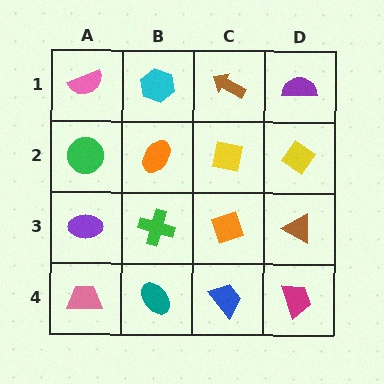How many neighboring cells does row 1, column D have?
2.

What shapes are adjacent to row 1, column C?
A yellow square (row 2, column C), a cyan hexagon (row 1, column B), a purple semicircle (row 1, column D).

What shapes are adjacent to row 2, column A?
A pink semicircle (row 1, column A), a purple ellipse (row 3, column A), an orange ellipse (row 2, column B).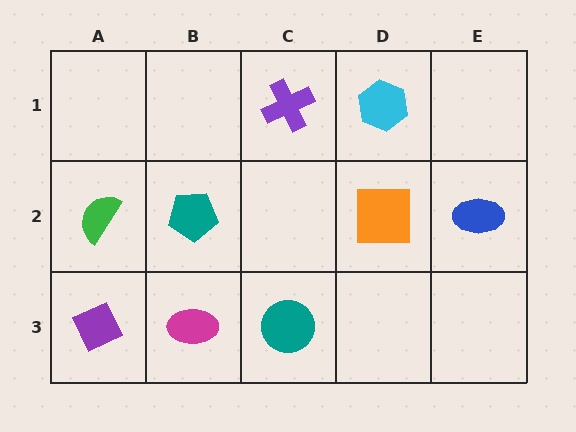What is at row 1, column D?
A cyan hexagon.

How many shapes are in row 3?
3 shapes.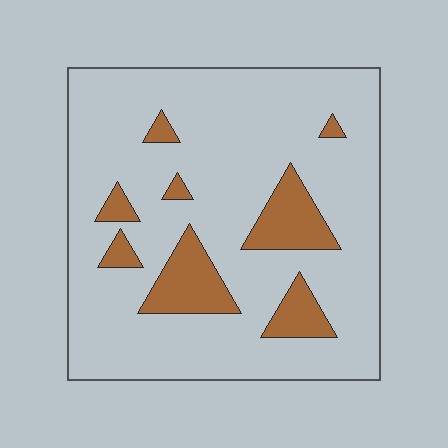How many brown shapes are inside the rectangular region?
8.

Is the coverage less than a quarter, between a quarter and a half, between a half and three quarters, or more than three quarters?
Less than a quarter.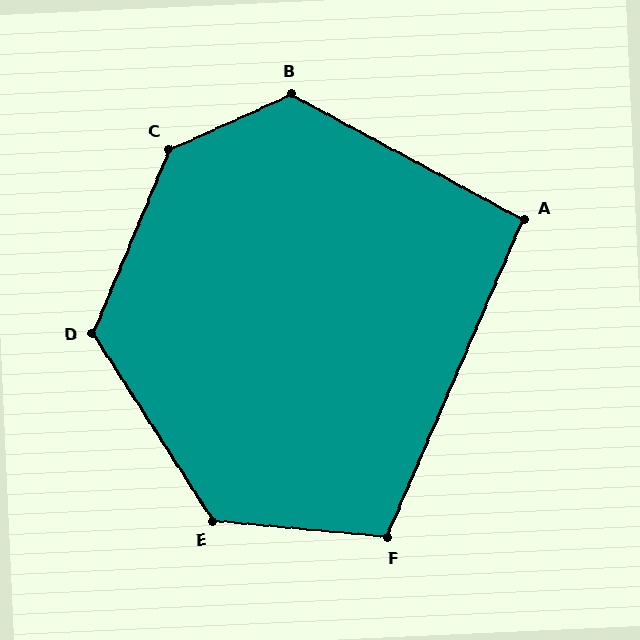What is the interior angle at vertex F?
Approximately 108 degrees (obtuse).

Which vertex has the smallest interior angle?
A, at approximately 95 degrees.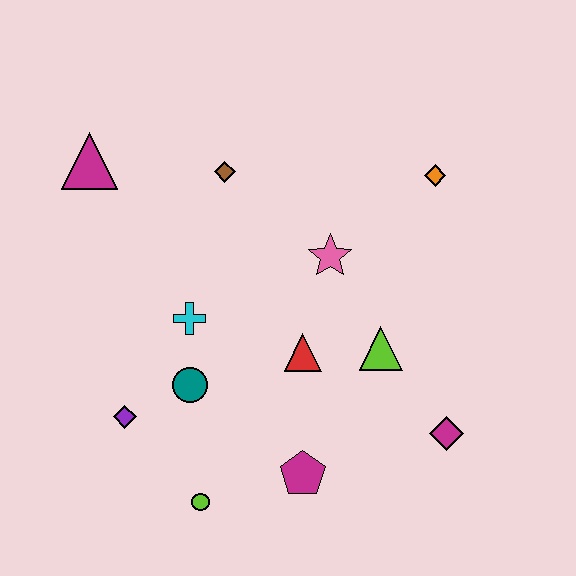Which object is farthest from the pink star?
The lime circle is farthest from the pink star.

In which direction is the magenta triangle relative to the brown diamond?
The magenta triangle is to the left of the brown diamond.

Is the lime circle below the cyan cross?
Yes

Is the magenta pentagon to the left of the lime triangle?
Yes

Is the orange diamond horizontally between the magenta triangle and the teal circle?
No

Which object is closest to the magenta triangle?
The brown diamond is closest to the magenta triangle.